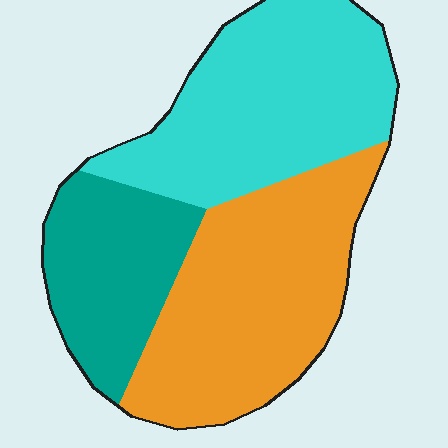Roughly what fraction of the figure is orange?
Orange takes up about two fifths (2/5) of the figure.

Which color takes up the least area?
Teal, at roughly 25%.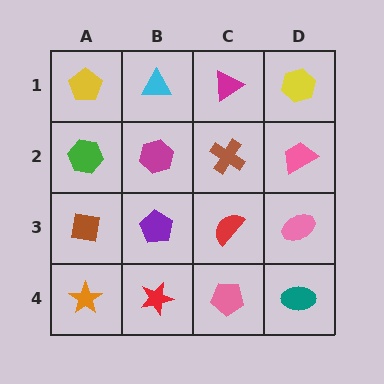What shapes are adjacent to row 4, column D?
A pink ellipse (row 3, column D), a pink pentagon (row 4, column C).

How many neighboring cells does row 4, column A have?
2.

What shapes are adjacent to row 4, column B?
A purple pentagon (row 3, column B), an orange star (row 4, column A), a pink pentagon (row 4, column C).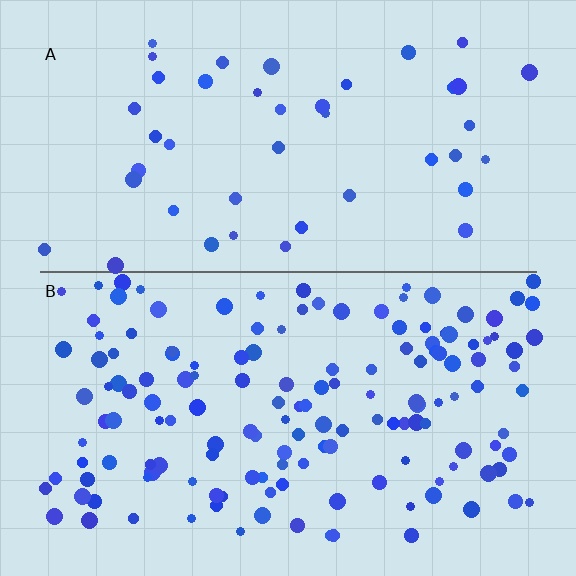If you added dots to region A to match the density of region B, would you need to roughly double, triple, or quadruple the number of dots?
Approximately triple.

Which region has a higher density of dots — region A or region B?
B (the bottom).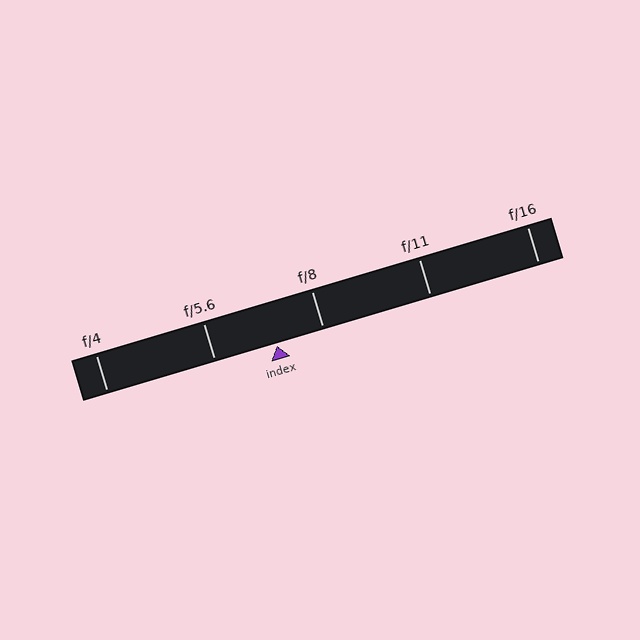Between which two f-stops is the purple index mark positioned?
The index mark is between f/5.6 and f/8.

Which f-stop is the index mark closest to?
The index mark is closest to f/8.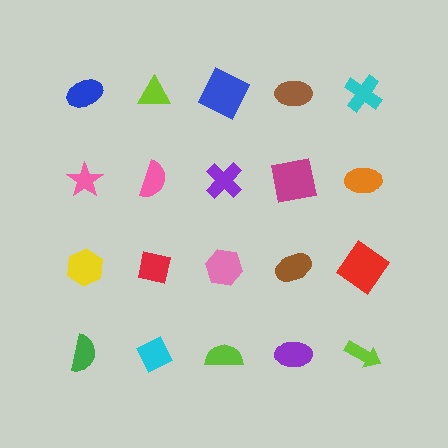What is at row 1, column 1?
A blue ellipse.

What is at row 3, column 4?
A brown ellipse.